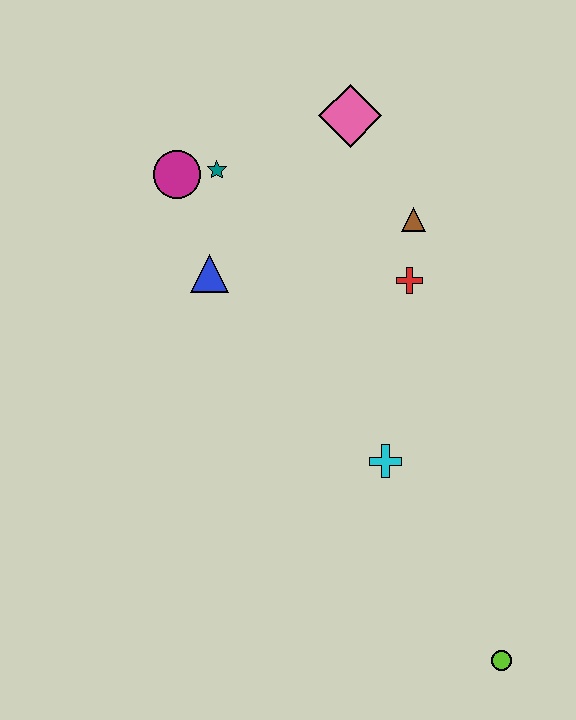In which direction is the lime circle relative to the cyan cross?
The lime circle is below the cyan cross.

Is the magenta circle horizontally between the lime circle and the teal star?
No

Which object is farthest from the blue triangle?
The lime circle is farthest from the blue triangle.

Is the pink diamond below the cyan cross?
No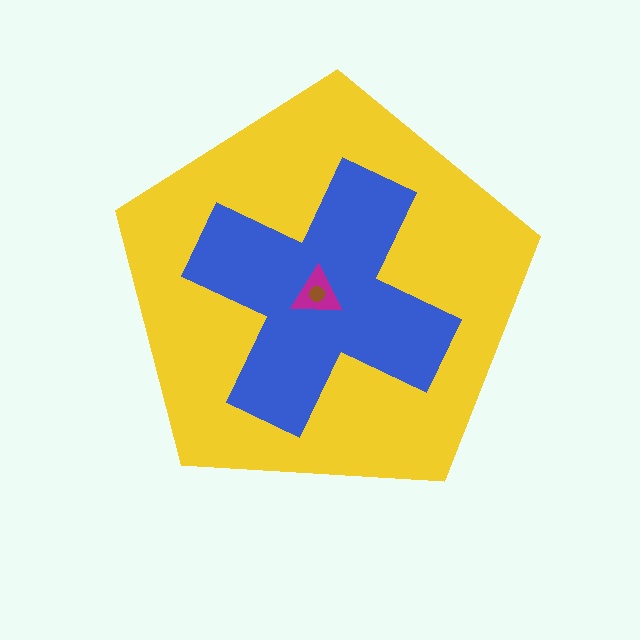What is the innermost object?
The brown circle.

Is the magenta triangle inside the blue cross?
Yes.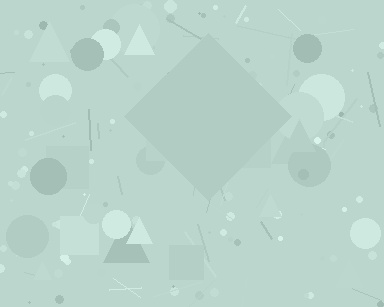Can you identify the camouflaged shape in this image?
The camouflaged shape is a diamond.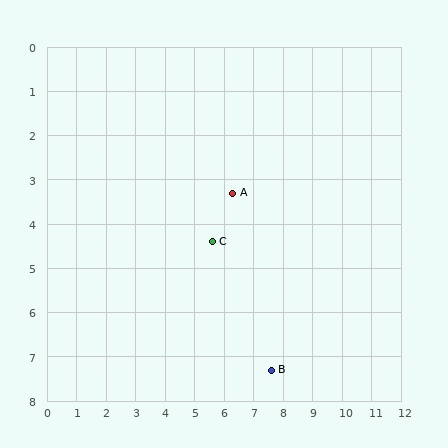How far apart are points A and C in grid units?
Points A and C are about 1.3 grid units apart.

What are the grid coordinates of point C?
Point C is at approximately (5.6, 4.4).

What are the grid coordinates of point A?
Point A is at approximately (6.3, 3.3).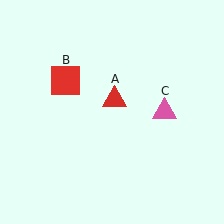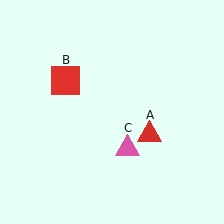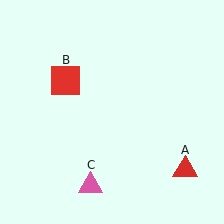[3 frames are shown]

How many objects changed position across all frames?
2 objects changed position: red triangle (object A), pink triangle (object C).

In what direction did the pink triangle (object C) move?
The pink triangle (object C) moved down and to the left.